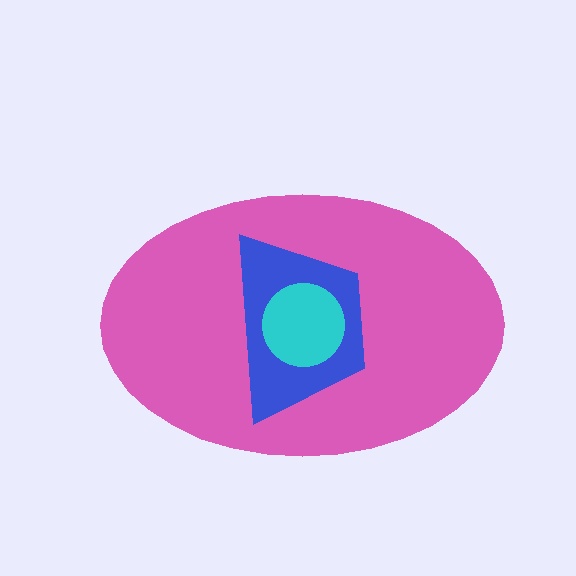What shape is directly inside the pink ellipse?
The blue trapezoid.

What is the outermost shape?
The pink ellipse.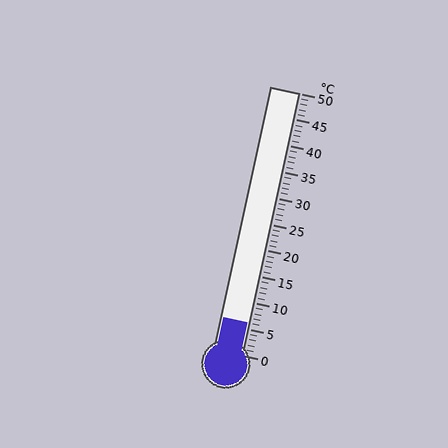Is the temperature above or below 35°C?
The temperature is below 35°C.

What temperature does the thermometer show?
The thermometer shows approximately 6°C.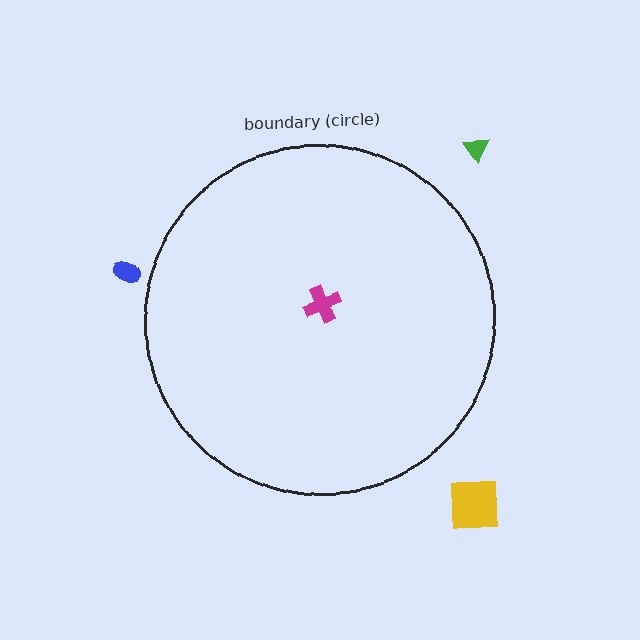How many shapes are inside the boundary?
1 inside, 3 outside.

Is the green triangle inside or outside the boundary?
Outside.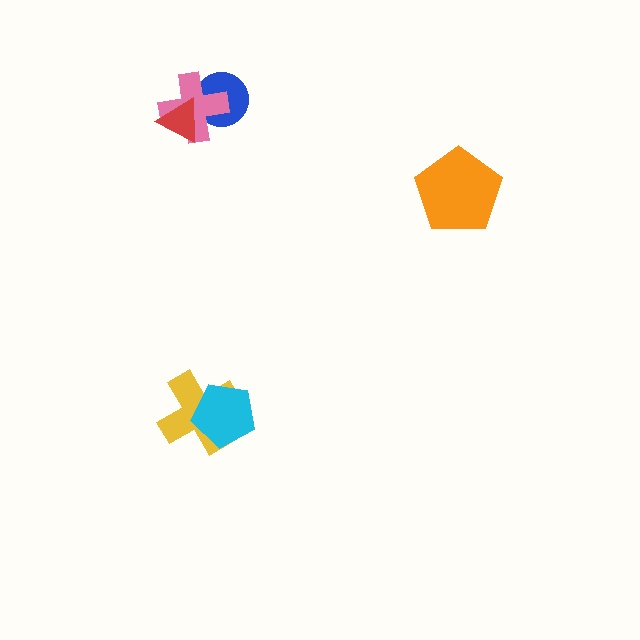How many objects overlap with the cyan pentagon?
1 object overlaps with the cyan pentagon.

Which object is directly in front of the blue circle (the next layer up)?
The pink cross is directly in front of the blue circle.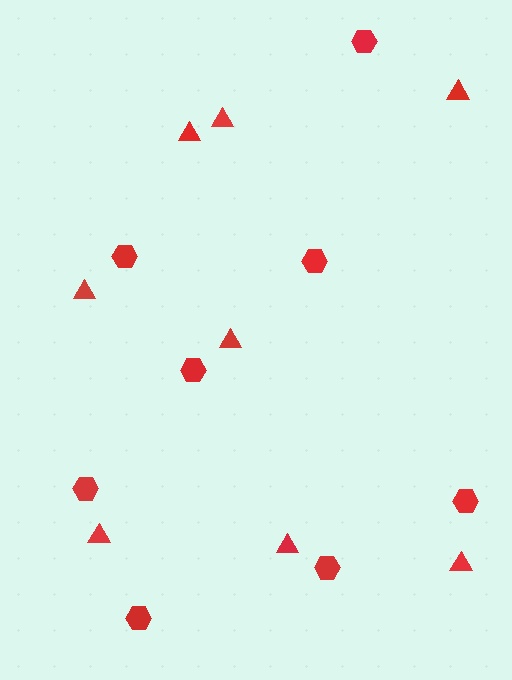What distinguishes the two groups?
There are 2 groups: one group of triangles (8) and one group of hexagons (8).